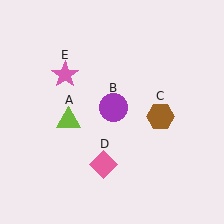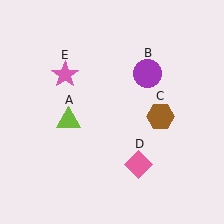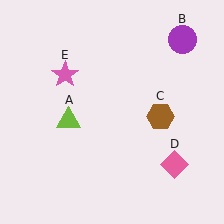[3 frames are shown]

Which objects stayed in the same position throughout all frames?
Lime triangle (object A) and brown hexagon (object C) and pink star (object E) remained stationary.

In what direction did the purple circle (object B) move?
The purple circle (object B) moved up and to the right.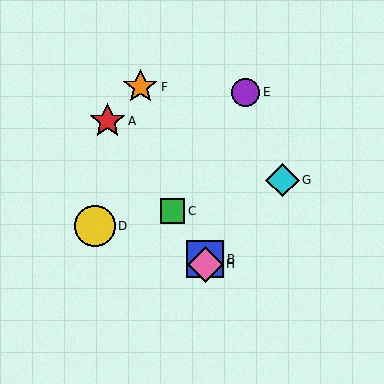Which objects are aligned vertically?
Objects B, H are aligned vertically.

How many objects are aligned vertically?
2 objects (B, H) are aligned vertically.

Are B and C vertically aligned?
No, B is at x≈205 and C is at x≈173.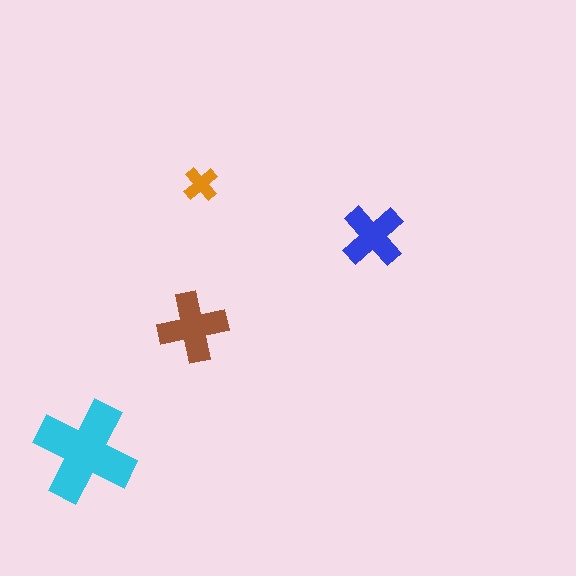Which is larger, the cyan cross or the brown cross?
The cyan one.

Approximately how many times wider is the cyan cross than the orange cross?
About 3 times wider.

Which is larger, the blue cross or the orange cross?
The blue one.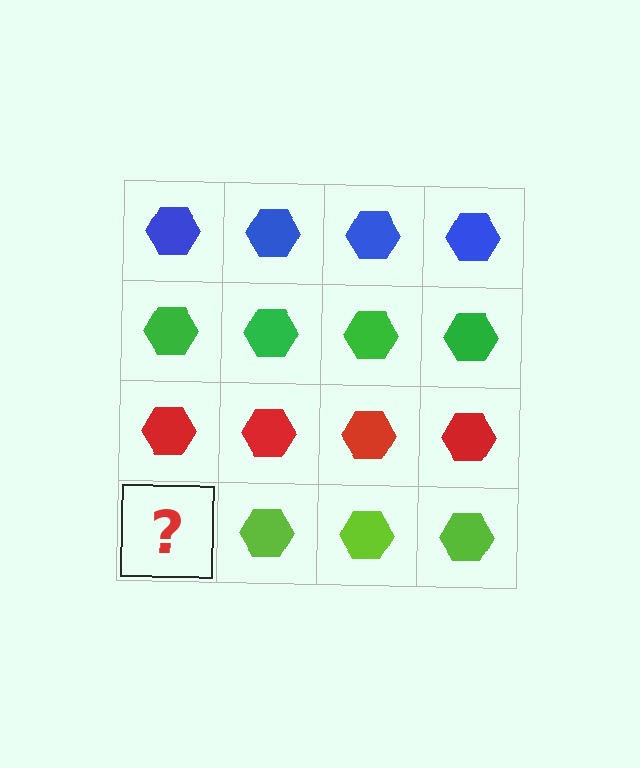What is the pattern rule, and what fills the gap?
The rule is that each row has a consistent color. The gap should be filled with a lime hexagon.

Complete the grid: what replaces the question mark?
The question mark should be replaced with a lime hexagon.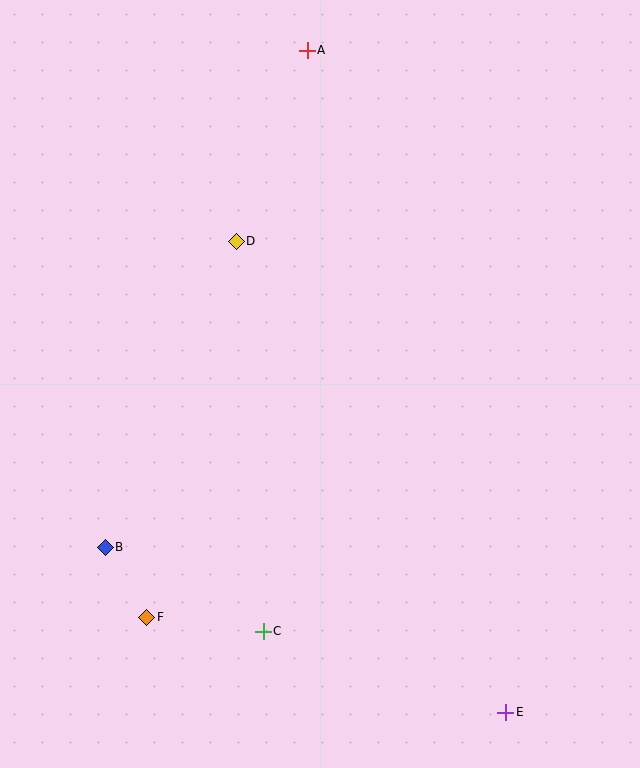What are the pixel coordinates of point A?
Point A is at (307, 50).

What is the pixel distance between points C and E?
The distance between C and E is 256 pixels.